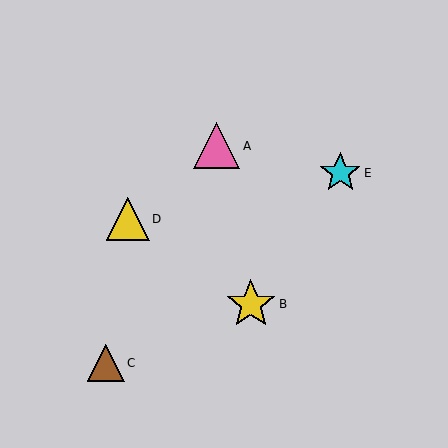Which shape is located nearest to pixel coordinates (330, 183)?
The cyan star (labeled E) at (340, 173) is nearest to that location.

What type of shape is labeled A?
Shape A is a pink triangle.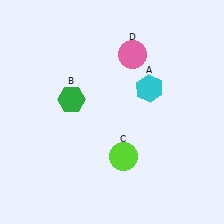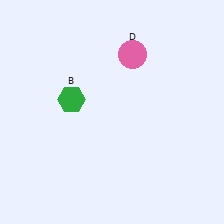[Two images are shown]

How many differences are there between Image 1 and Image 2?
There are 2 differences between the two images.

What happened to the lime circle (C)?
The lime circle (C) was removed in Image 2. It was in the bottom-right area of Image 1.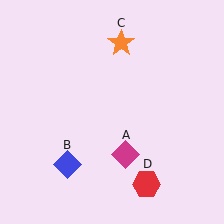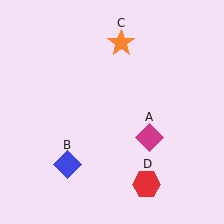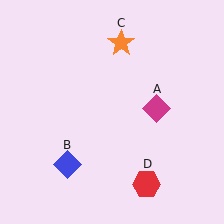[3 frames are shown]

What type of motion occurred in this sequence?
The magenta diamond (object A) rotated counterclockwise around the center of the scene.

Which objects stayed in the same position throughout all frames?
Blue diamond (object B) and orange star (object C) and red hexagon (object D) remained stationary.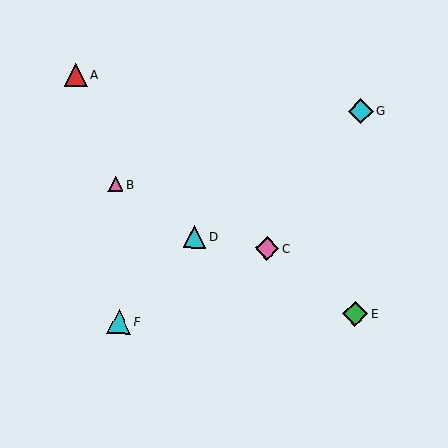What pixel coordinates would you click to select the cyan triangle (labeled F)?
Click at (119, 322) to select the cyan triangle F.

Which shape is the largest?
The cyan diamond (labeled G) is the largest.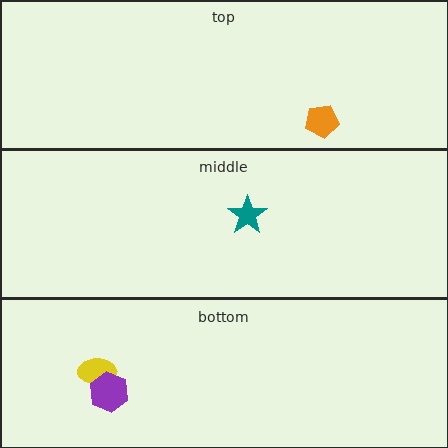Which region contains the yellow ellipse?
The bottom region.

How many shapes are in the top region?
1.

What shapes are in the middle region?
The teal star.